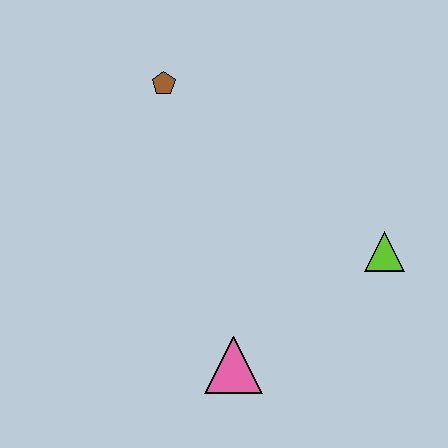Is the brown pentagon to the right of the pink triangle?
No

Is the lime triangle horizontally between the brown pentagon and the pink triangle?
No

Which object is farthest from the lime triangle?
The brown pentagon is farthest from the lime triangle.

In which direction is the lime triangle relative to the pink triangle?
The lime triangle is to the right of the pink triangle.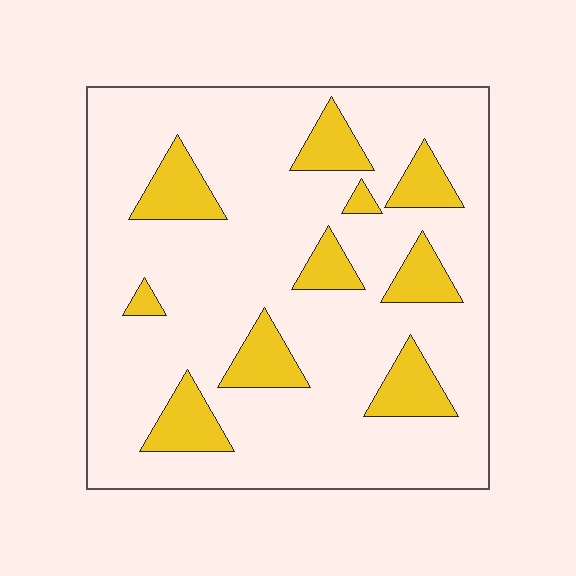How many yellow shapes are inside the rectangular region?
10.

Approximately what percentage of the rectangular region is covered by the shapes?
Approximately 20%.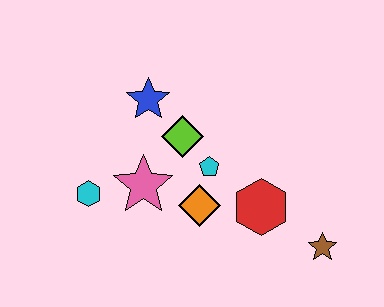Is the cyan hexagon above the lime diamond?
No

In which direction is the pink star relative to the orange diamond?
The pink star is to the left of the orange diamond.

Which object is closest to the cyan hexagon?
The pink star is closest to the cyan hexagon.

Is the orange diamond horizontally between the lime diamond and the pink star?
No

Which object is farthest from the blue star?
The brown star is farthest from the blue star.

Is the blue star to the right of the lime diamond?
No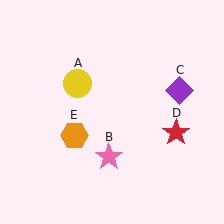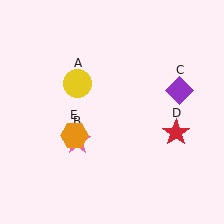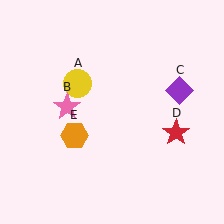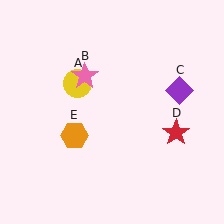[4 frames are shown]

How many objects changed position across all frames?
1 object changed position: pink star (object B).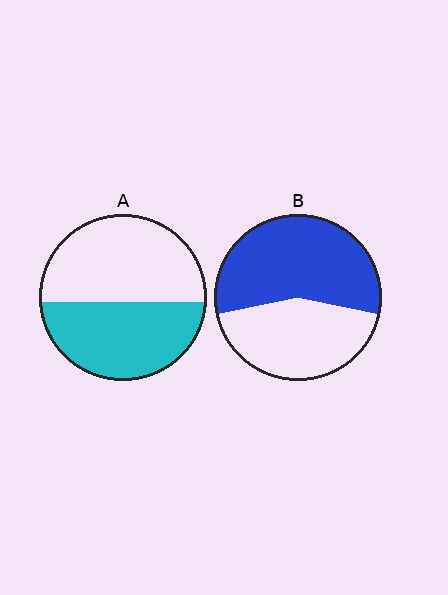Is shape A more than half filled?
Roughly half.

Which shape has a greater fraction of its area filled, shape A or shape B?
Shape B.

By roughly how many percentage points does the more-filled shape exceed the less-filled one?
By roughly 10 percentage points (B over A).